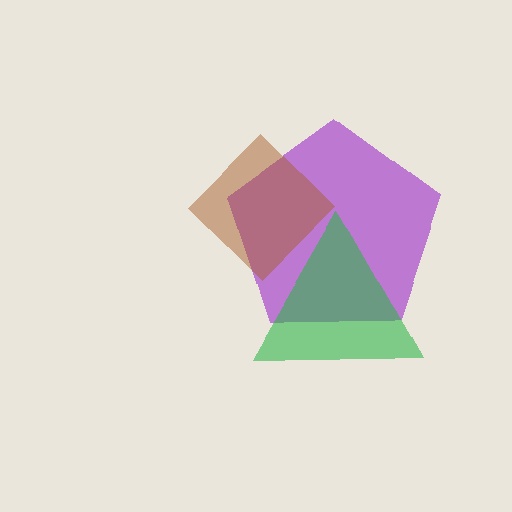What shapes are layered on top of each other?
The layered shapes are: a purple pentagon, a brown diamond, a green triangle.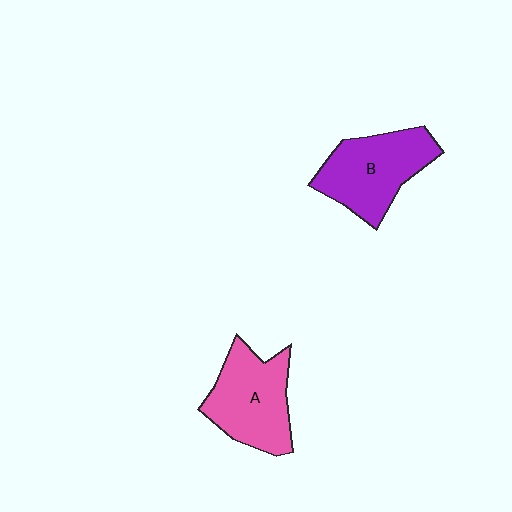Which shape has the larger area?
Shape B (purple).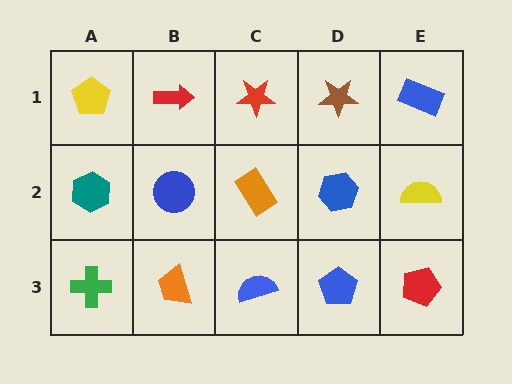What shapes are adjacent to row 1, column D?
A blue hexagon (row 2, column D), a red star (row 1, column C), a blue rectangle (row 1, column E).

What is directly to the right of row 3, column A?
An orange trapezoid.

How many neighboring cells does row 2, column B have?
4.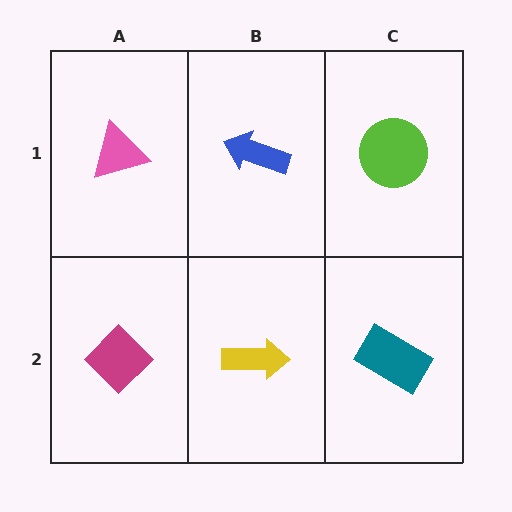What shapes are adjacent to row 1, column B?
A yellow arrow (row 2, column B), a pink triangle (row 1, column A), a lime circle (row 1, column C).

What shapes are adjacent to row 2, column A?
A pink triangle (row 1, column A), a yellow arrow (row 2, column B).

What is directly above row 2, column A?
A pink triangle.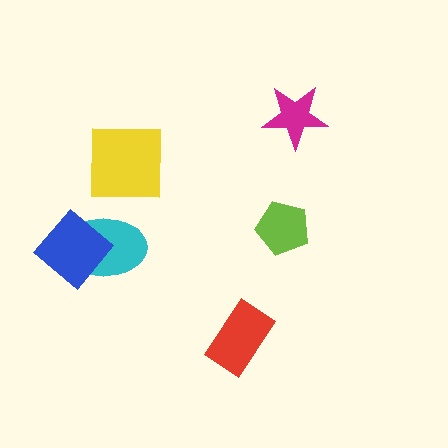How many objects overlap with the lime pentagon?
0 objects overlap with the lime pentagon.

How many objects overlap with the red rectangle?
0 objects overlap with the red rectangle.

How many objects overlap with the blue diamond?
1 object overlaps with the blue diamond.